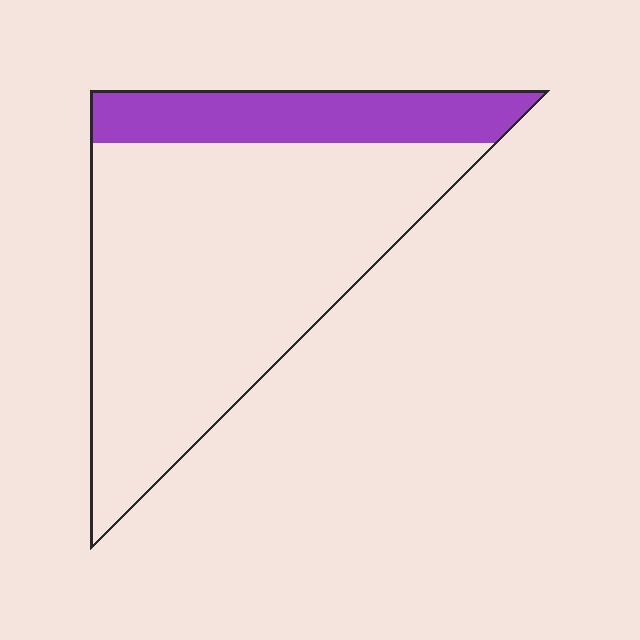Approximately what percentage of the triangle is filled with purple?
Approximately 20%.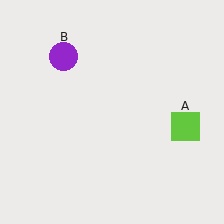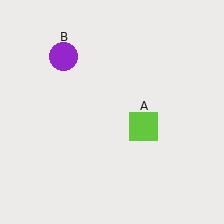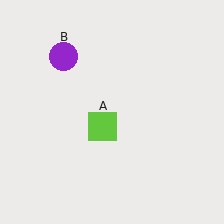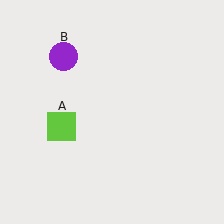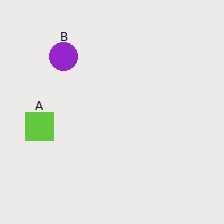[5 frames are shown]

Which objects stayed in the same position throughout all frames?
Purple circle (object B) remained stationary.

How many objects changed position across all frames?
1 object changed position: lime square (object A).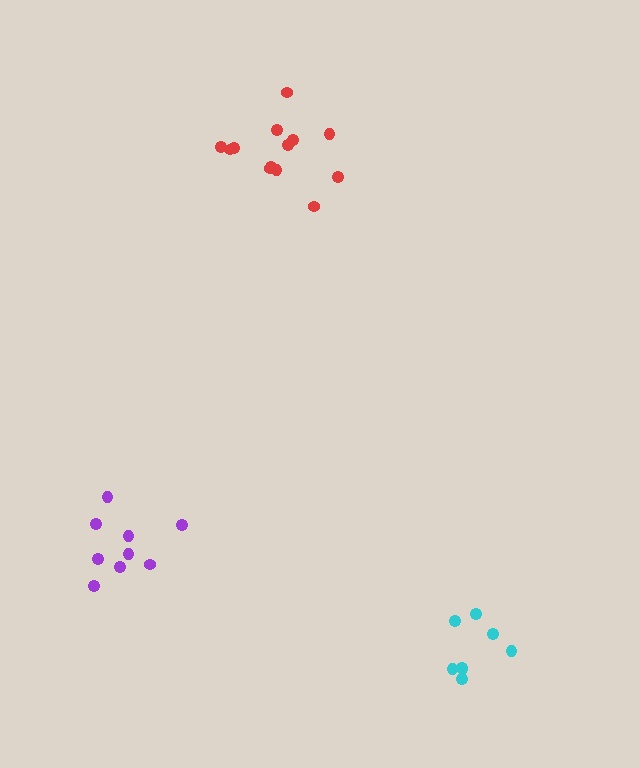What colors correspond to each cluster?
The clusters are colored: purple, red, cyan.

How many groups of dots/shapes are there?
There are 3 groups.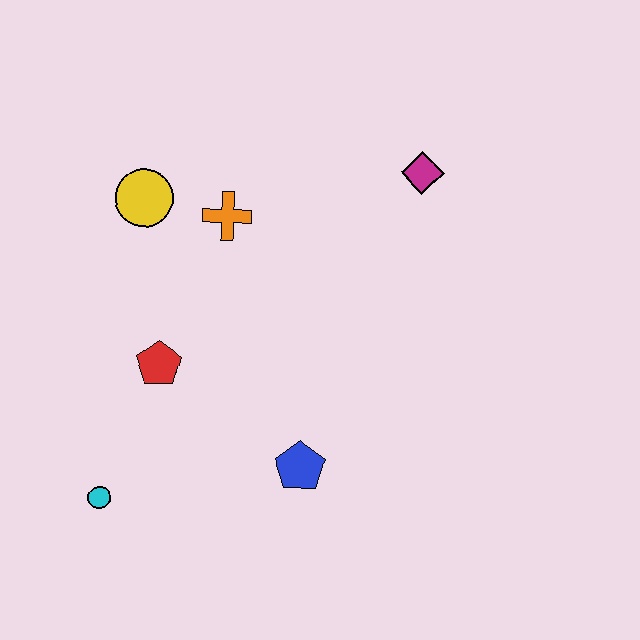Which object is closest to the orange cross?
The yellow circle is closest to the orange cross.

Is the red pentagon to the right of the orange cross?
No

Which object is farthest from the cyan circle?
The magenta diamond is farthest from the cyan circle.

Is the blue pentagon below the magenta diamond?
Yes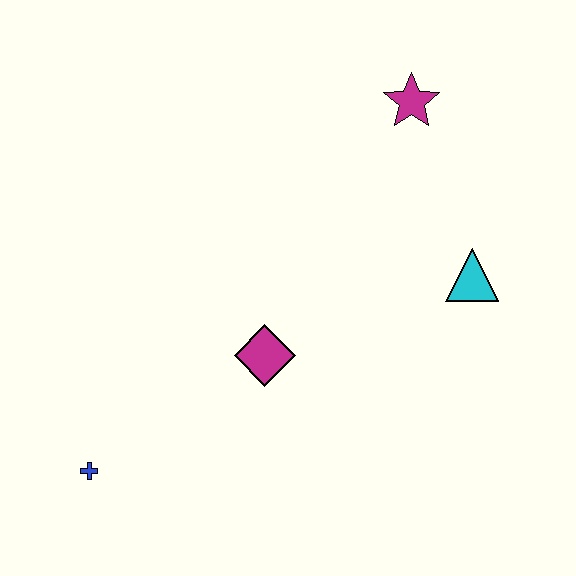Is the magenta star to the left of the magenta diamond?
No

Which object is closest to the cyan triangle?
The magenta star is closest to the cyan triangle.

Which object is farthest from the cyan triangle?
The blue cross is farthest from the cyan triangle.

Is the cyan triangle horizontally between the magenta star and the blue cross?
No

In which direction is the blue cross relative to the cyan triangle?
The blue cross is to the left of the cyan triangle.